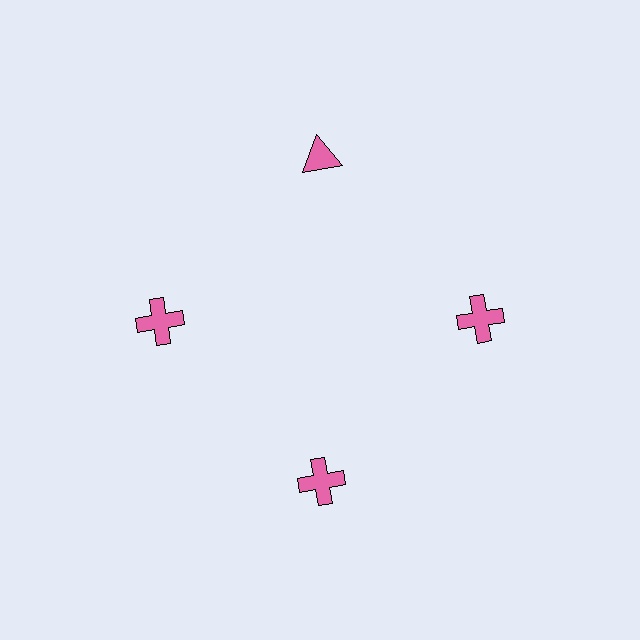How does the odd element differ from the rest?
It has a different shape: triangle instead of cross.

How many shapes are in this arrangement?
There are 4 shapes arranged in a ring pattern.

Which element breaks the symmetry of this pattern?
The pink triangle at roughly the 12 o'clock position breaks the symmetry. All other shapes are pink crosses.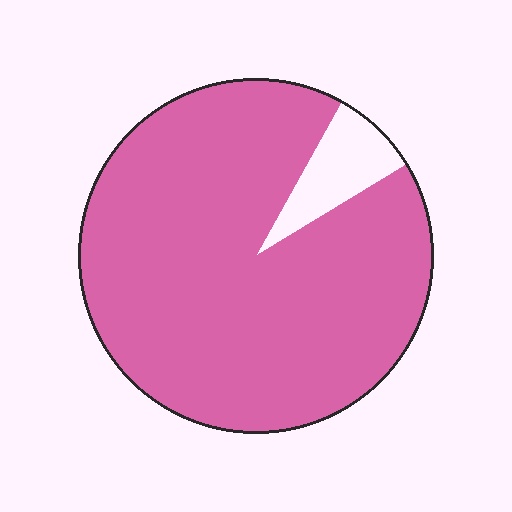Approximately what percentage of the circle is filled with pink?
Approximately 90%.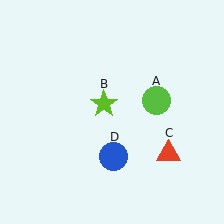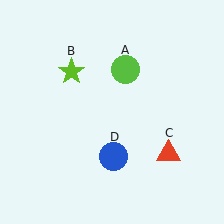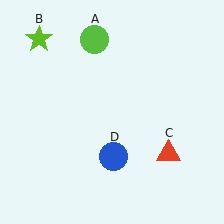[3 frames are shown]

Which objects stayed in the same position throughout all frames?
Red triangle (object C) and blue circle (object D) remained stationary.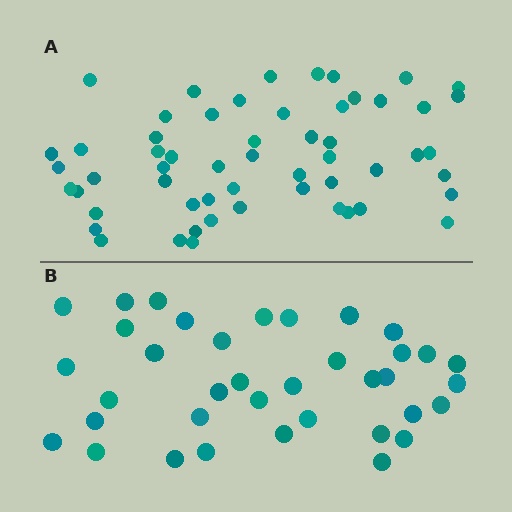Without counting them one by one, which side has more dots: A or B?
Region A (the top region) has more dots.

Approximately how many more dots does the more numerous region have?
Region A has approximately 20 more dots than region B.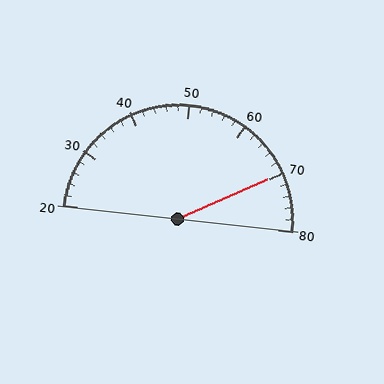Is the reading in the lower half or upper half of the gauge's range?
The reading is in the upper half of the range (20 to 80).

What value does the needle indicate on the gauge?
The needle indicates approximately 70.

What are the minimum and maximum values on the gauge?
The gauge ranges from 20 to 80.